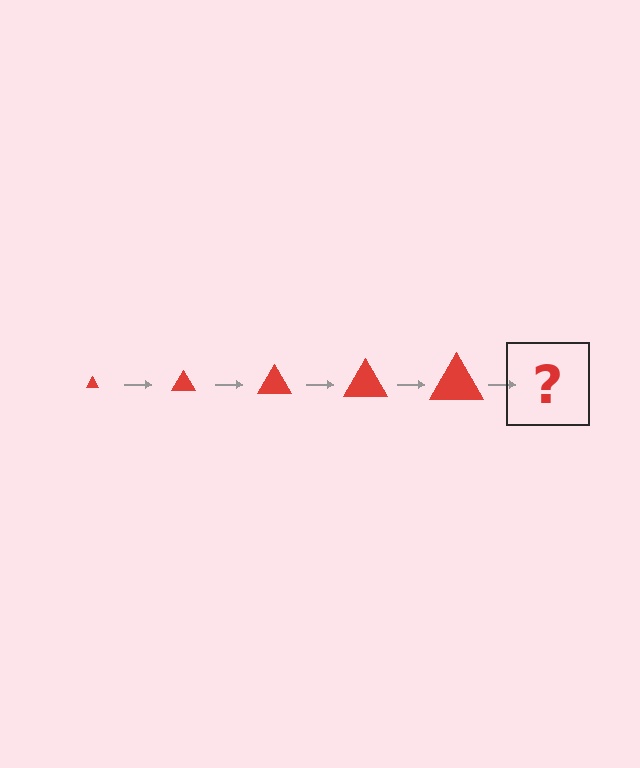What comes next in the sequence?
The next element should be a red triangle, larger than the previous one.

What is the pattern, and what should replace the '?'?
The pattern is that the triangle gets progressively larger each step. The '?' should be a red triangle, larger than the previous one.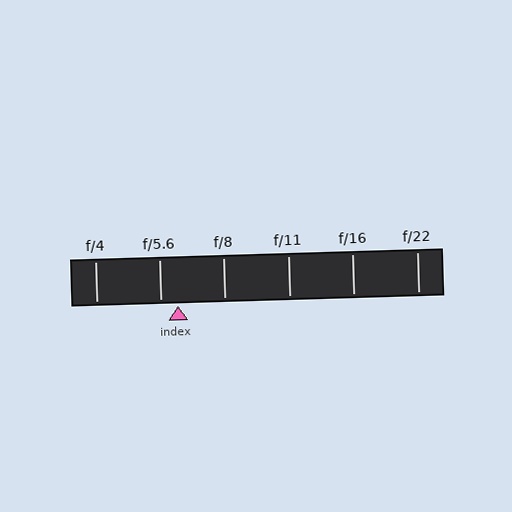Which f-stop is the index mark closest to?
The index mark is closest to f/5.6.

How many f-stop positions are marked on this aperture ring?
There are 6 f-stop positions marked.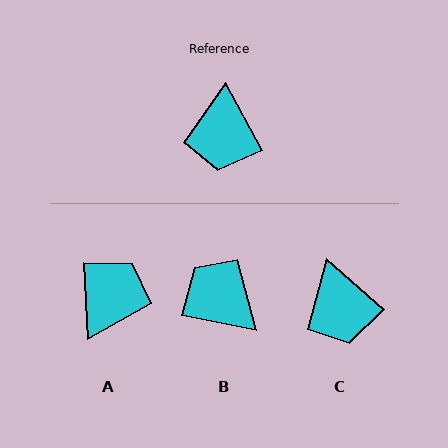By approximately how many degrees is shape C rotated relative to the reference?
Approximately 21 degrees counter-clockwise.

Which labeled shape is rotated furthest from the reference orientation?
A, about 154 degrees away.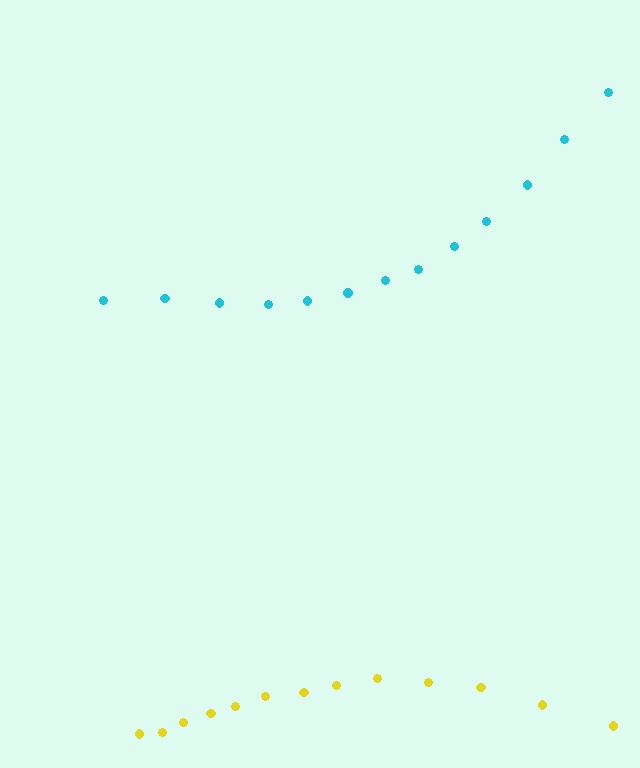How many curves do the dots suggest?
There are 2 distinct paths.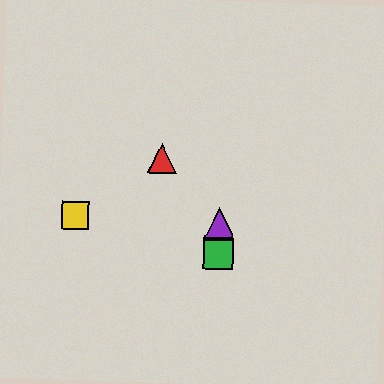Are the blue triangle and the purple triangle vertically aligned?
Yes, both are at x≈220.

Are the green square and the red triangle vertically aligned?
No, the green square is at x≈218 and the red triangle is at x≈162.